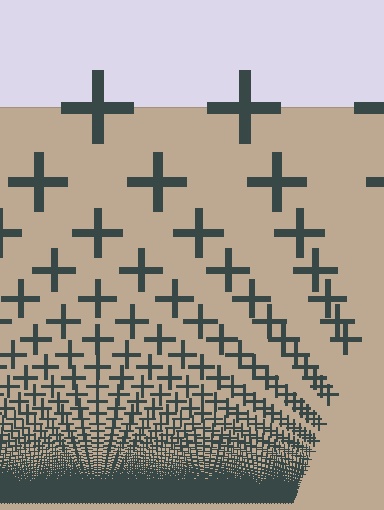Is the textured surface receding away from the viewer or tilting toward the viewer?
The surface appears to tilt toward the viewer. Texture elements get larger and sparser toward the top.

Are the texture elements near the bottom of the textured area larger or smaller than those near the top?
Smaller. The gradient is inverted — elements near the bottom are smaller and denser.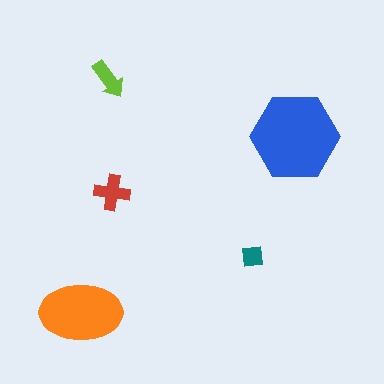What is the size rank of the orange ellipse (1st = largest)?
2nd.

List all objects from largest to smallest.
The blue hexagon, the orange ellipse, the red cross, the lime arrow, the teal square.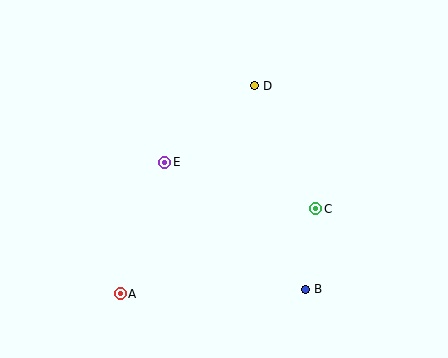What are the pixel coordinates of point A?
Point A is at (120, 294).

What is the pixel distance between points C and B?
The distance between C and B is 81 pixels.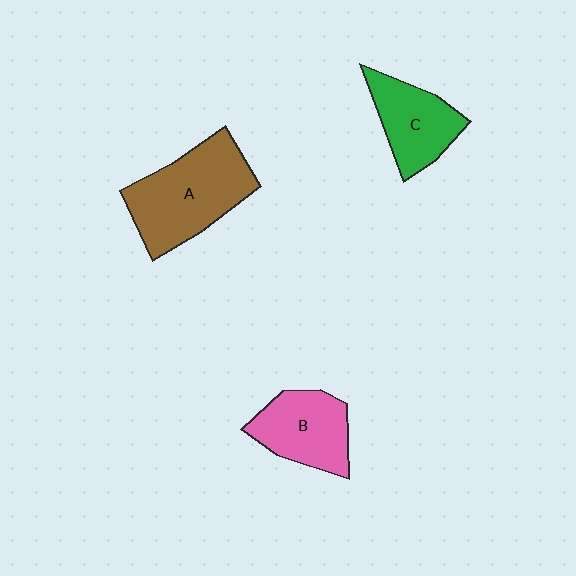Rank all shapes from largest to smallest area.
From largest to smallest: A (brown), B (pink), C (green).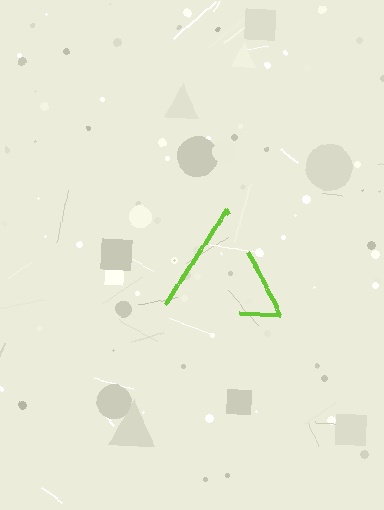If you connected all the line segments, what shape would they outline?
They would outline a triangle.